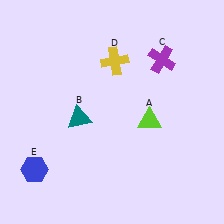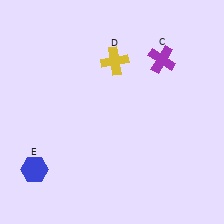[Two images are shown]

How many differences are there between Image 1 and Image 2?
There are 2 differences between the two images.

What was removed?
The lime triangle (A), the teal triangle (B) were removed in Image 2.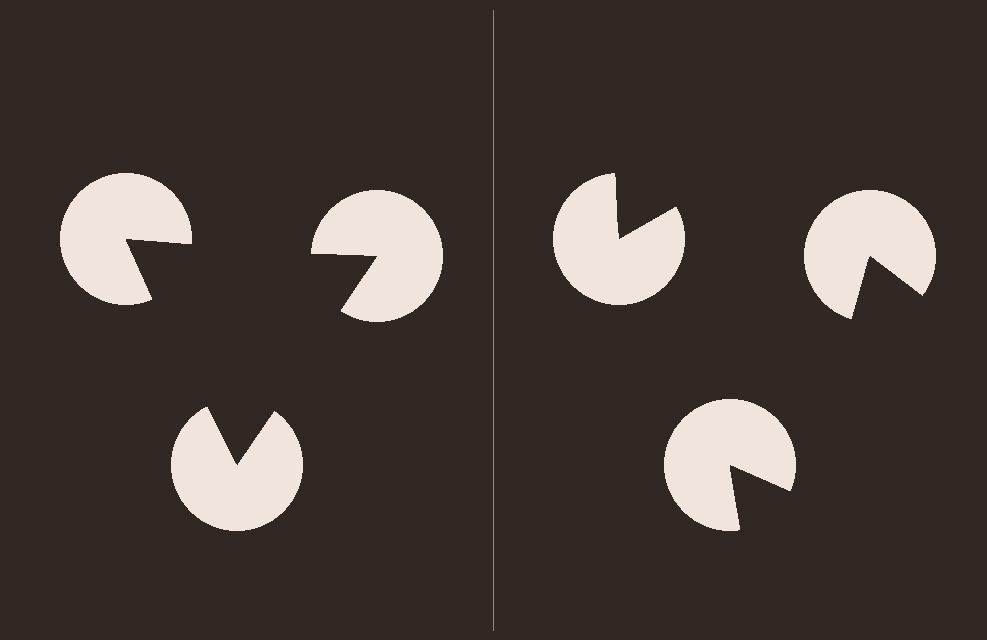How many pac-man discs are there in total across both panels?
6 — 3 on each side.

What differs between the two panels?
The pac-man discs are positioned identically on both sides; only the wedge orientations differ. On the left they align to a triangle; on the right they are misaligned.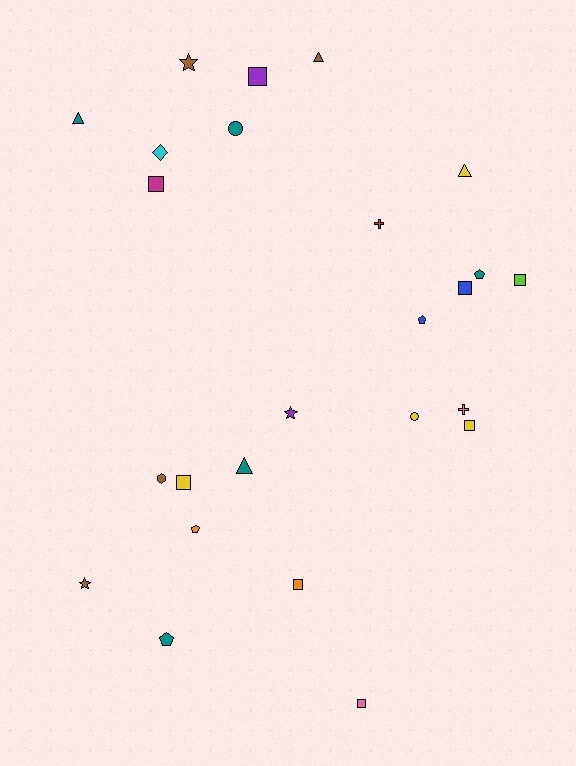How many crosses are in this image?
There are 2 crosses.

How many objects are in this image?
There are 25 objects.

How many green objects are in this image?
There are no green objects.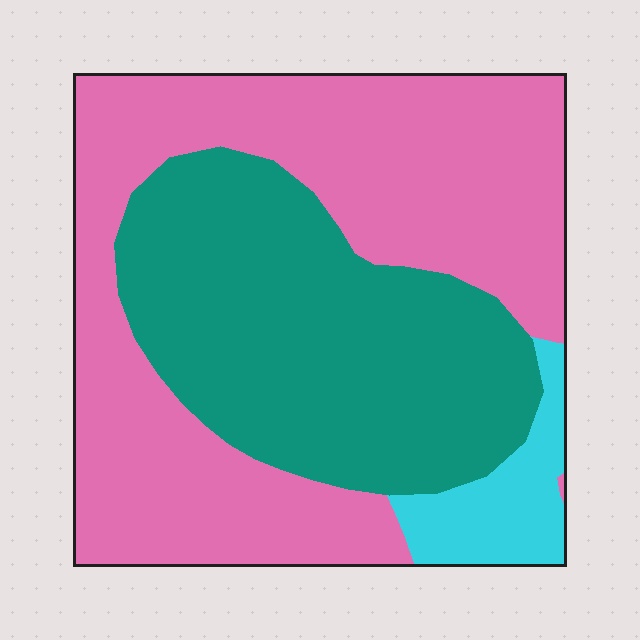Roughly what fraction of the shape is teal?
Teal covers around 40% of the shape.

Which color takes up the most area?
Pink, at roughly 55%.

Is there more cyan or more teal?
Teal.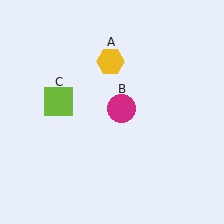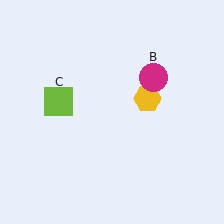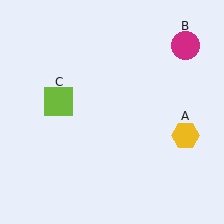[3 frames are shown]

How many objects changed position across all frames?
2 objects changed position: yellow hexagon (object A), magenta circle (object B).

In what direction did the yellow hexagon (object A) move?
The yellow hexagon (object A) moved down and to the right.